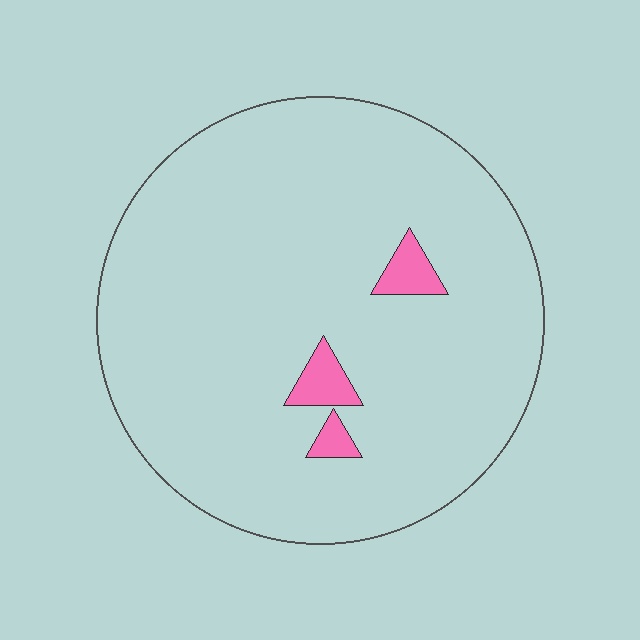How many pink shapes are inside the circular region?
3.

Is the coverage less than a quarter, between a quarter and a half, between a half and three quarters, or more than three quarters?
Less than a quarter.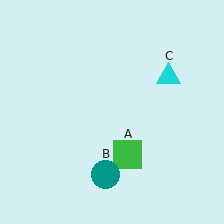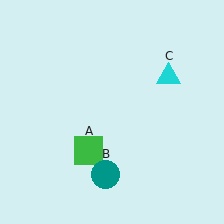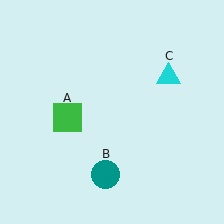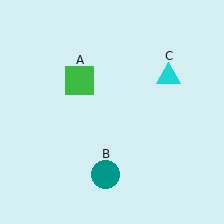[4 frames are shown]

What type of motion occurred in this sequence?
The green square (object A) rotated clockwise around the center of the scene.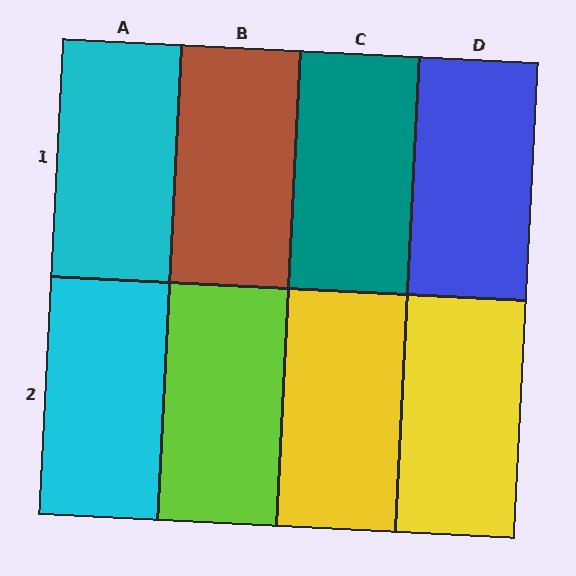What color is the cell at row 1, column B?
Brown.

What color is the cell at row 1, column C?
Teal.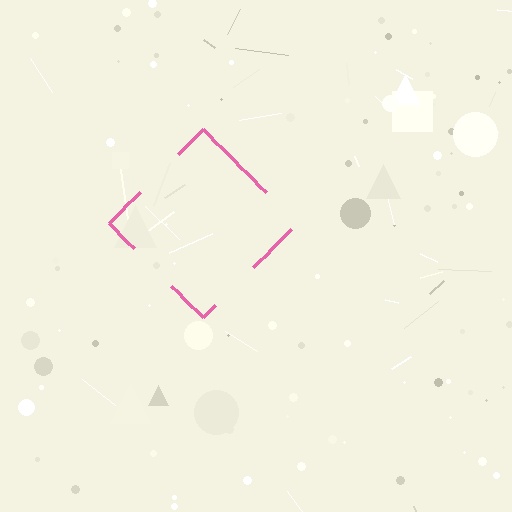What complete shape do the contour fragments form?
The contour fragments form a diamond.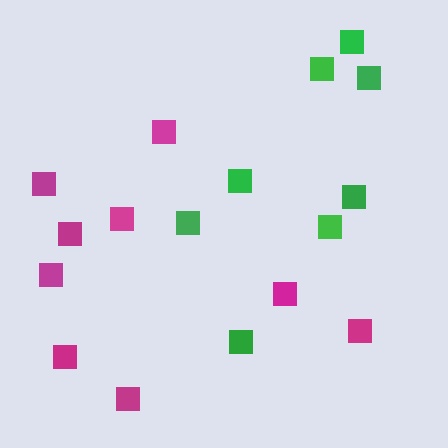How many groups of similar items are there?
There are 2 groups: one group of magenta squares (9) and one group of green squares (8).